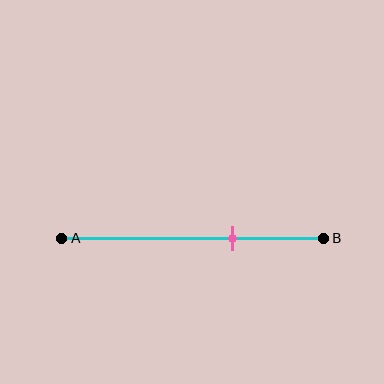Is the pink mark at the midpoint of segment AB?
No, the mark is at about 65% from A, not at the 50% midpoint.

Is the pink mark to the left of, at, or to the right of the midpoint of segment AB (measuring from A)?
The pink mark is to the right of the midpoint of segment AB.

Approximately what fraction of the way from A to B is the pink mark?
The pink mark is approximately 65% of the way from A to B.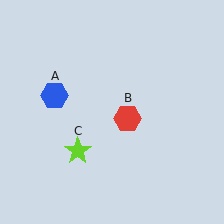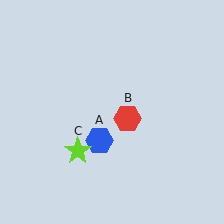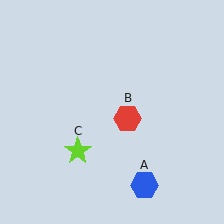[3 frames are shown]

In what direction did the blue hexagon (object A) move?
The blue hexagon (object A) moved down and to the right.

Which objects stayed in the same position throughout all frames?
Red hexagon (object B) and lime star (object C) remained stationary.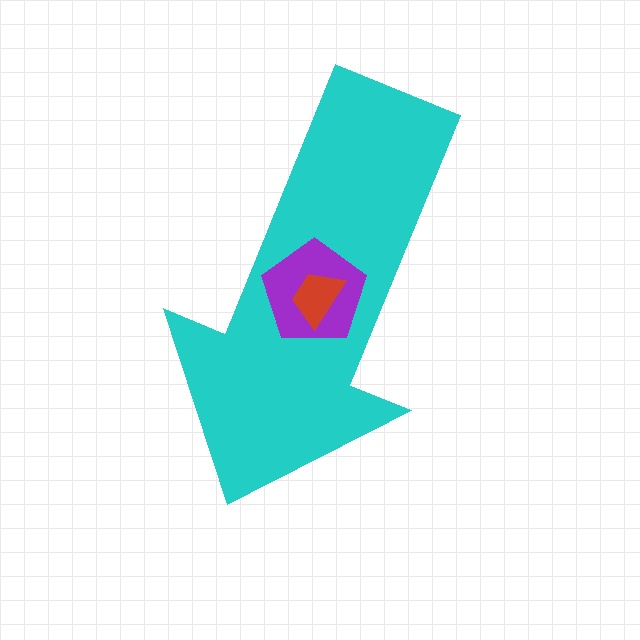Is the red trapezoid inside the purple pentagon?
Yes.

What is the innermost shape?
The red trapezoid.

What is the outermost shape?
The cyan arrow.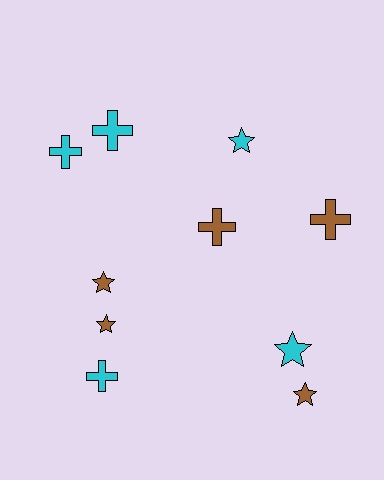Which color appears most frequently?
Brown, with 5 objects.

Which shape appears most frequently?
Star, with 5 objects.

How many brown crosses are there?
There are 2 brown crosses.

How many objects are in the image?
There are 10 objects.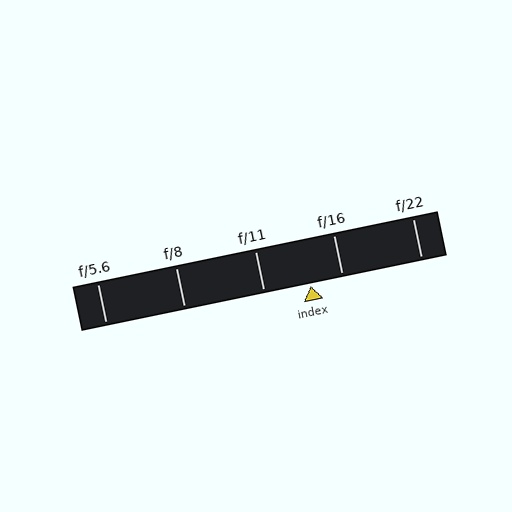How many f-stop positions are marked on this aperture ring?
There are 5 f-stop positions marked.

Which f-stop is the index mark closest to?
The index mark is closest to f/16.